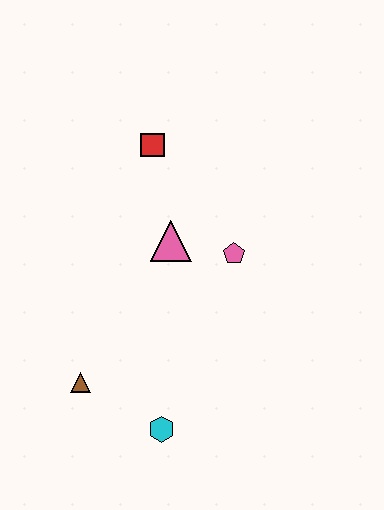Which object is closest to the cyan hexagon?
The brown triangle is closest to the cyan hexagon.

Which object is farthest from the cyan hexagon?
The red square is farthest from the cyan hexagon.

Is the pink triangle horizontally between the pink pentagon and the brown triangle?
Yes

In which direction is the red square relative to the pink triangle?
The red square is above the pink triangle.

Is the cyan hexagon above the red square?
No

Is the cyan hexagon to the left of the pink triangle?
Yes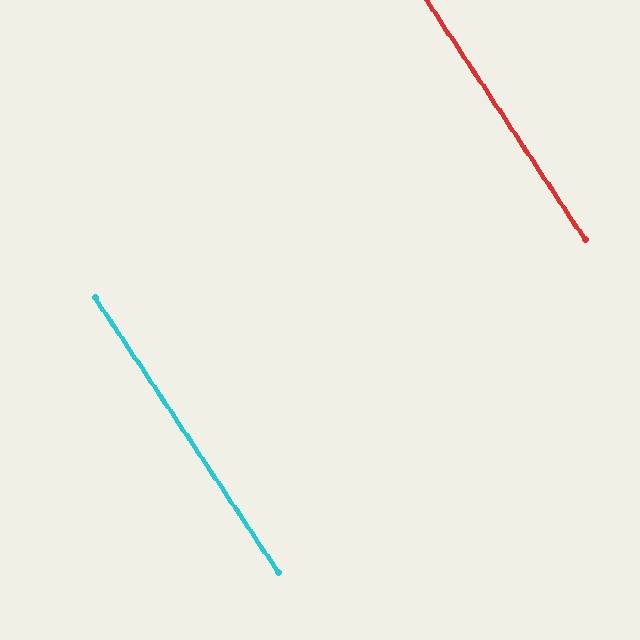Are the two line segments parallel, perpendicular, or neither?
Parallel — their directions differ by only 0.5°.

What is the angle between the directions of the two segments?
Approximately 0 degrees.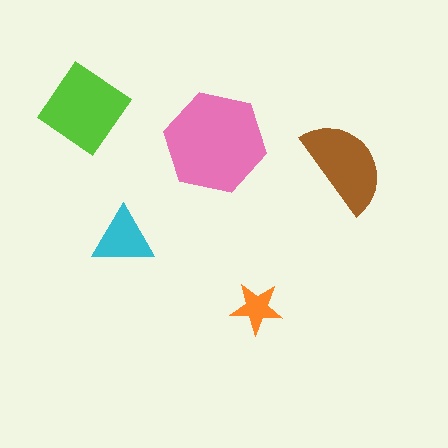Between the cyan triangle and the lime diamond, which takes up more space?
The lime diamond.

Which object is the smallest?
The orange star.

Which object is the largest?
The pink hexagon.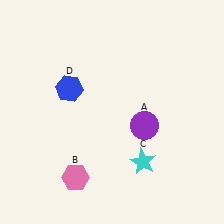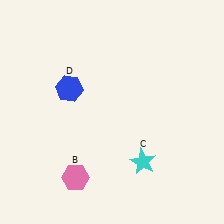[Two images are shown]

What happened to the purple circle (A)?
The purple circle (A) was removed in Image 2. It was in the bottom-right area of Image 1.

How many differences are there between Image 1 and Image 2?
There is 1 difference between the two images.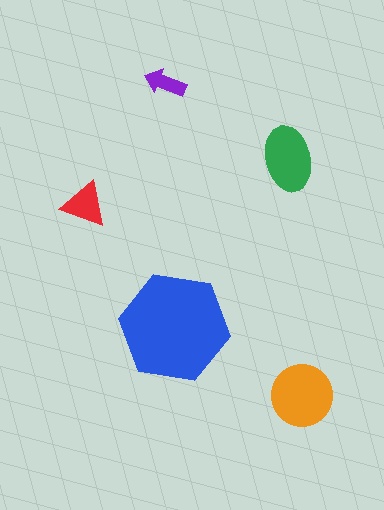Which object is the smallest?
The purple arrow.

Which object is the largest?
The blue hexagon.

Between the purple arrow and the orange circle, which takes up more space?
The orange circle.